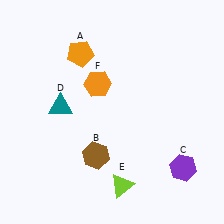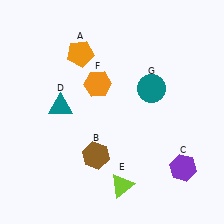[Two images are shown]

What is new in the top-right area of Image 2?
A teal circle (G) was added in the top-right area of Image 2.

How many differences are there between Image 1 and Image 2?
There is 1 difference between the two images.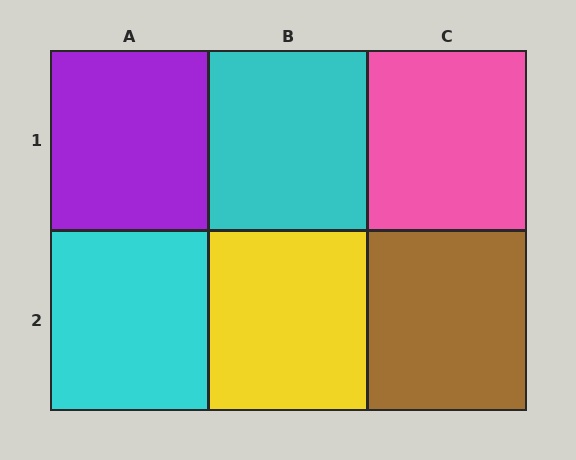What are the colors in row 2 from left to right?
Cyan, yellow, brown.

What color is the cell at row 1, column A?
Purple.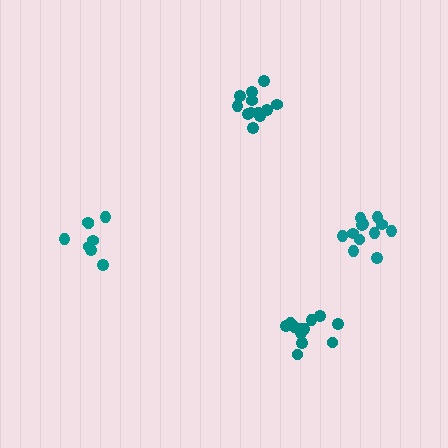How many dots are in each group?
Group 1: 8 dots, Group 2: 12 dots, Group 3: 12 dots, Group 4: 12 dots (44 total).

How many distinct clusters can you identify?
There are 4 distinct clusters.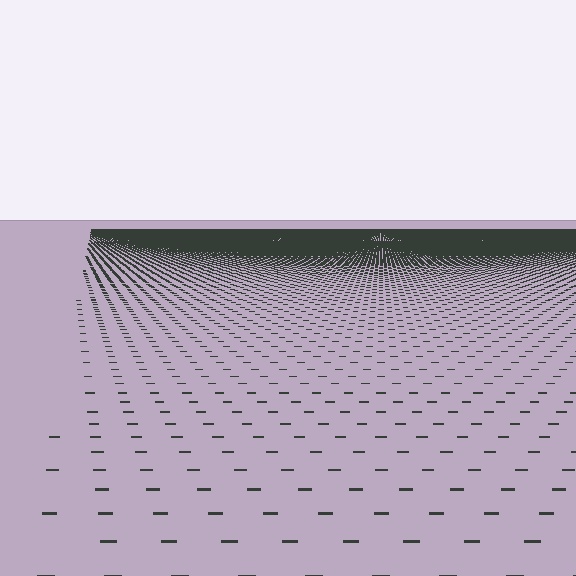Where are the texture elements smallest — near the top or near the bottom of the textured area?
Near the top.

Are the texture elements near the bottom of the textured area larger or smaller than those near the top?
Larger. Near the bottom, elements are closer to the viewer and appear at a bigger on-screen size.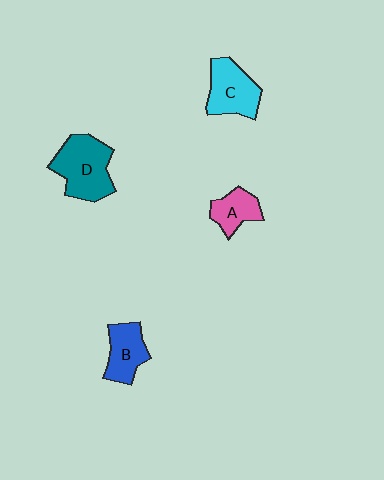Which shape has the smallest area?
Shape A (pink).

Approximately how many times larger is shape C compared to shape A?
Approximately 1.5 times.